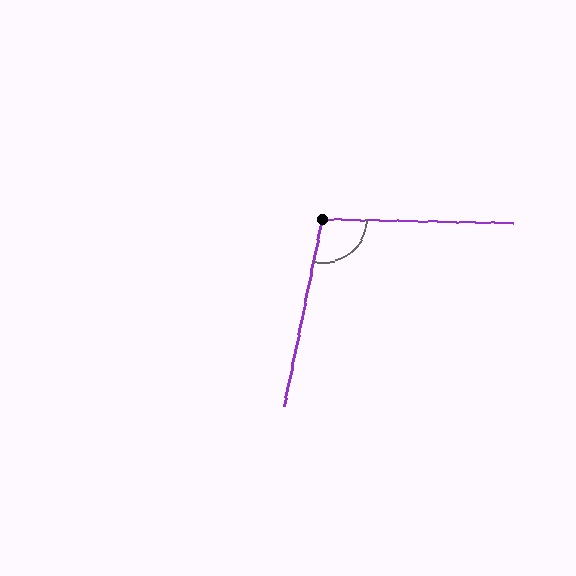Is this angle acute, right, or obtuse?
It is obtuse.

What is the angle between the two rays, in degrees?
Approximately 100 degrees.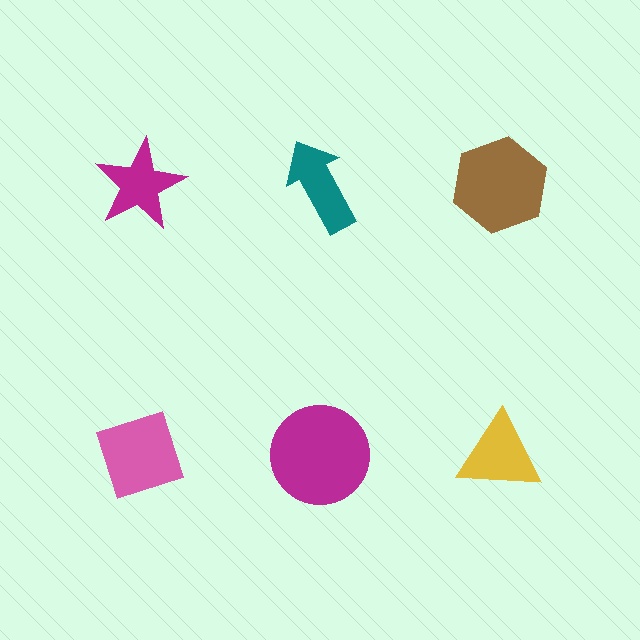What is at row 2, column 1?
A pink diamond.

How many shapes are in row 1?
3 shapes.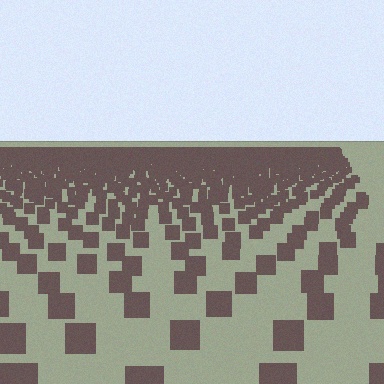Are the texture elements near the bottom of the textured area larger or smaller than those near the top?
Larger. Near the bottom, elements are closer to the viewer and appear at a bigger on-screen size.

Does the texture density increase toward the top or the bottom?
Density increases toward the top.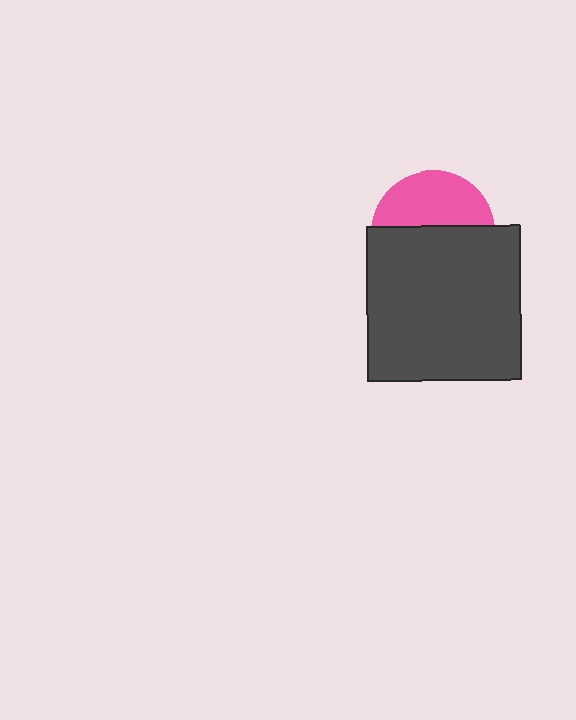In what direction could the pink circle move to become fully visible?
The pink circle could move up. That would shift it out from behind the dark gray square entirely.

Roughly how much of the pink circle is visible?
A small part of it is visible (roughly 43%).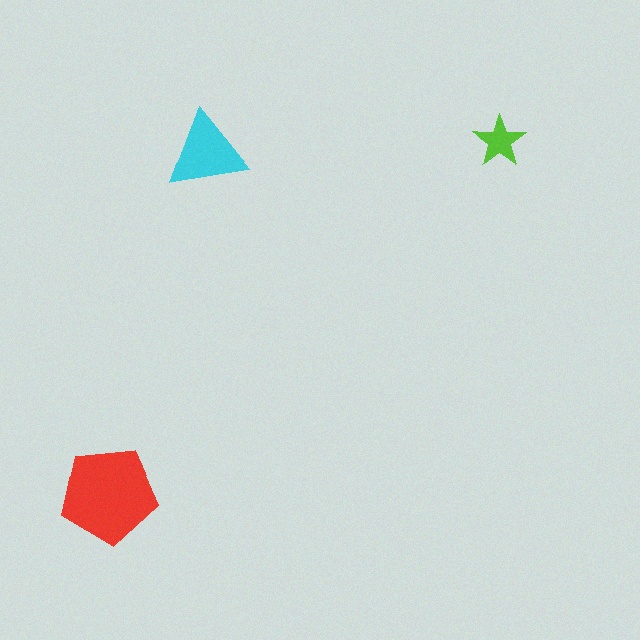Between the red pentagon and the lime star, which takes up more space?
The red pentagon.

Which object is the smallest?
The lime star.